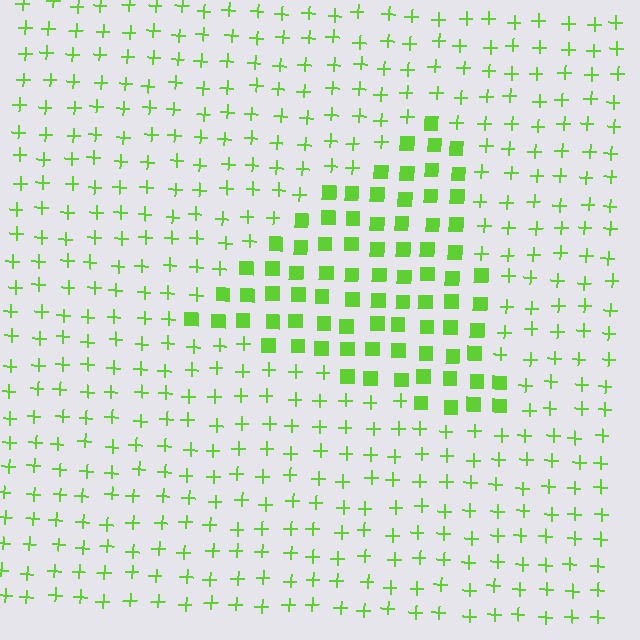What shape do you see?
I see a triangle.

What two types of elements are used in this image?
The image uses squares inside the triangle region and plus signs outside it.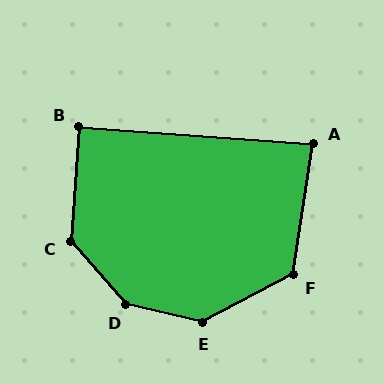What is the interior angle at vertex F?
Approximately 126 degrees (obtuse).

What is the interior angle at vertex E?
Approximately 139 degrees (obtuse).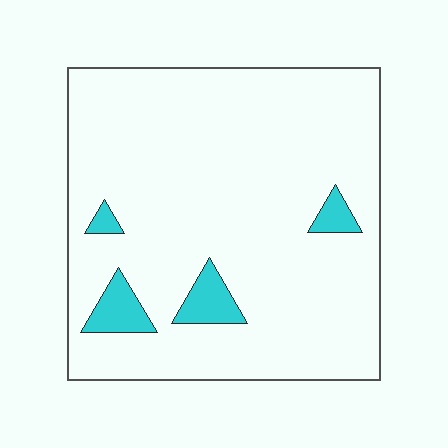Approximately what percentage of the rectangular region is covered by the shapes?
Approximately 5%.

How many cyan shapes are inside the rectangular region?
4.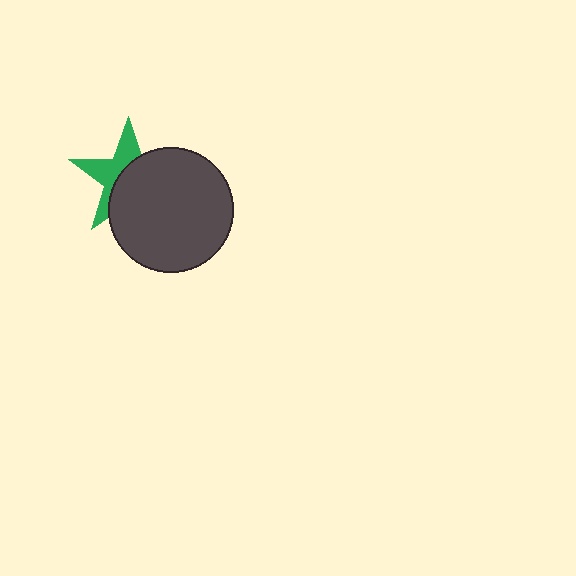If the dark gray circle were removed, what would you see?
You would see the complete green star.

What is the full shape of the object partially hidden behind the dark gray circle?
The partially hidden object is a green star.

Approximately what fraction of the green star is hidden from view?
Roughly 57% of the green star is hidden behind the dark gray circle.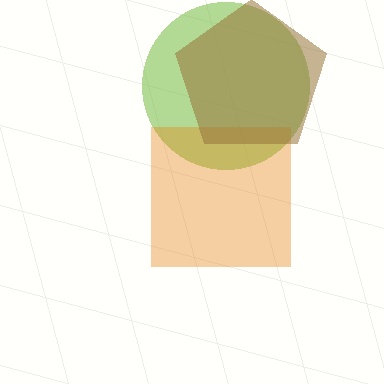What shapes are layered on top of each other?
The layered shapes are: a lime circle, an orange square, a brown pentagon.